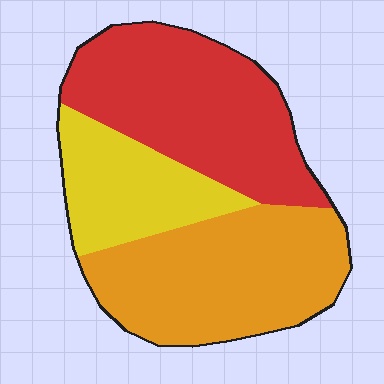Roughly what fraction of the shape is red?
Red takes up about two fifths (2/5) of the shape.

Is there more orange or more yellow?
Orange.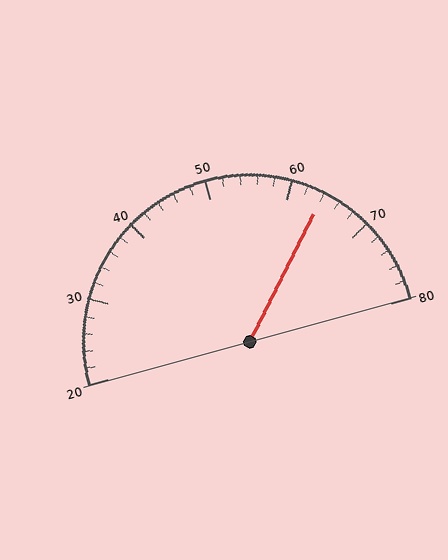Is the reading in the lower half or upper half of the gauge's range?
The reading is in the upper half of the range (20 to 80).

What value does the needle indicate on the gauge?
The needle indicates approximately 64.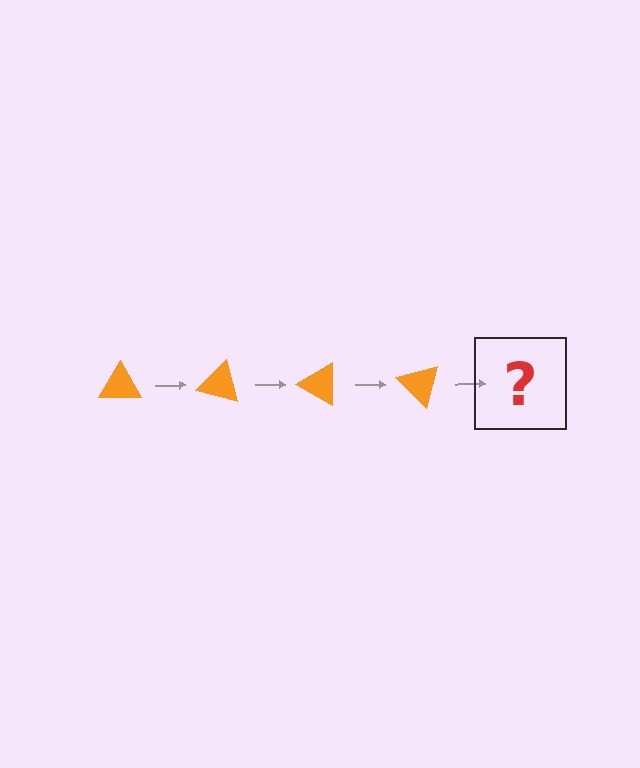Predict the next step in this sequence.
The next step is an orange triangle rotated 60 degrees.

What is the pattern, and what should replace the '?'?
The pattern is that the triangle rotates 15 degrees each step. The '?' should be an orange triangle rotated 60 degrees.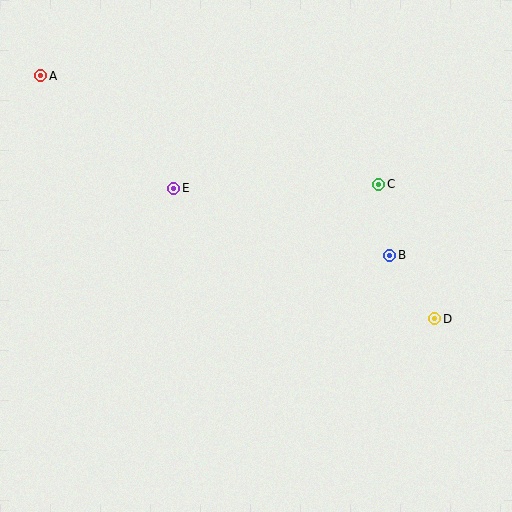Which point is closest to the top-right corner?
Point C is closest to the top-right corner.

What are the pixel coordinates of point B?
Point B is at (390, 255).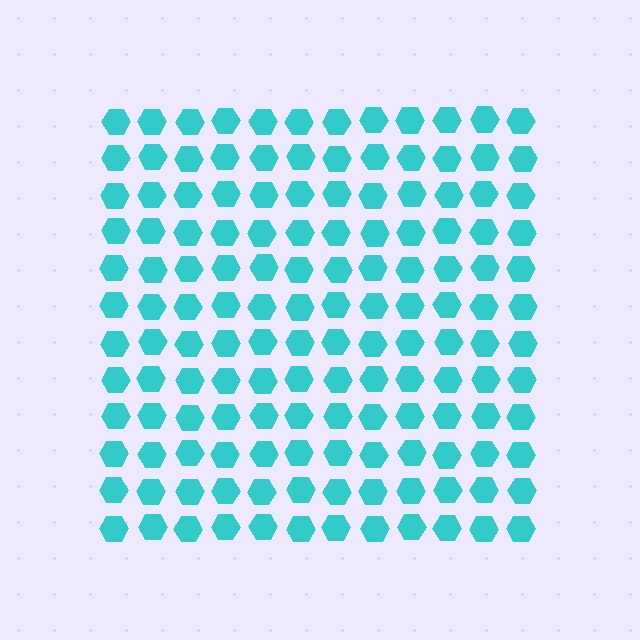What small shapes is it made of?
It is made of small hexagons.